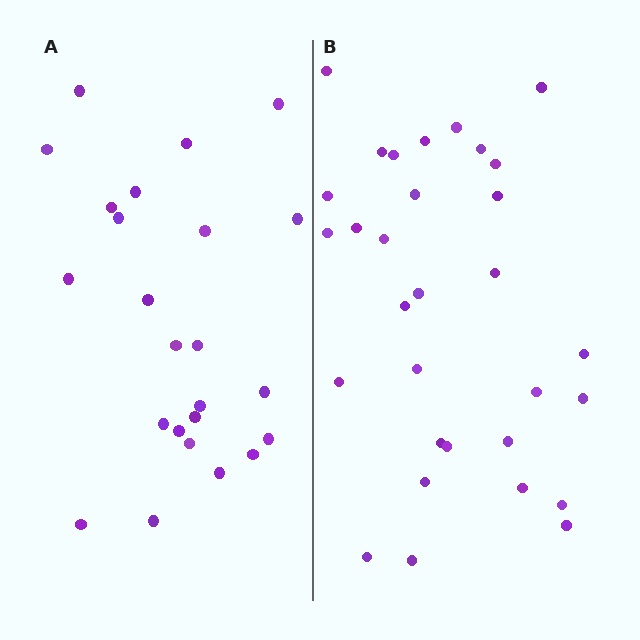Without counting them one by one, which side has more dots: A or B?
Region B (the right region) has more dots.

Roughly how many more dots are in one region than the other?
Region B has roughly 8 or so more dots than region A.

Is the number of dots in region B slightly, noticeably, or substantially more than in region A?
Region B has noticeably more, but not dramatically so. The ratio is roughly 1.3 to 1.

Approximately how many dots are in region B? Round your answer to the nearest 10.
About 30 dots. (The exact count is 31, which rounds to 30.)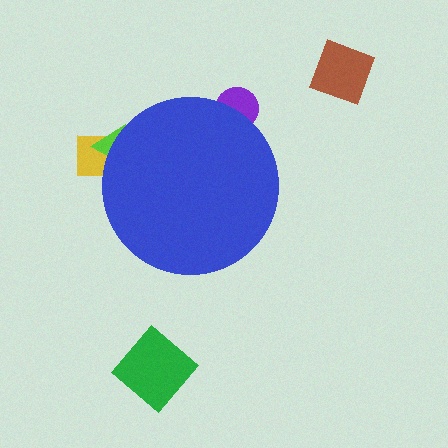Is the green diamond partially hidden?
No, the green diamond is fully visible.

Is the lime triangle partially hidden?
Yes, the lime triangle is partially hidden behind the blue circle.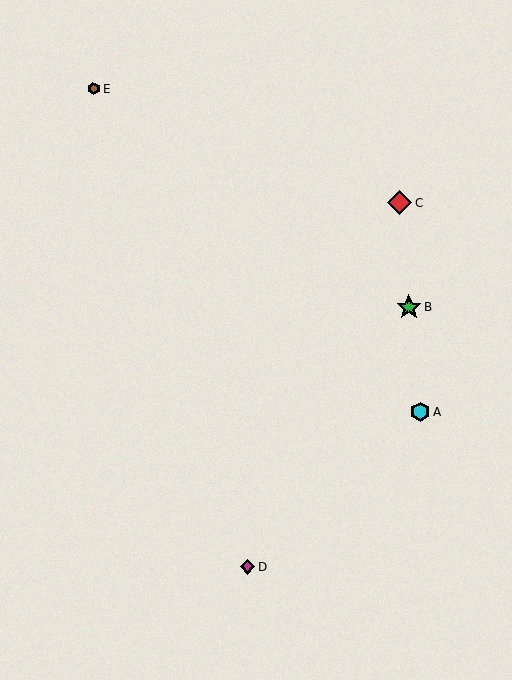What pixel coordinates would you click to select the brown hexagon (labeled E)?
Click at (93, 88) to select the brown hexagon E.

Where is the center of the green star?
The center of the green star is at (409, 307).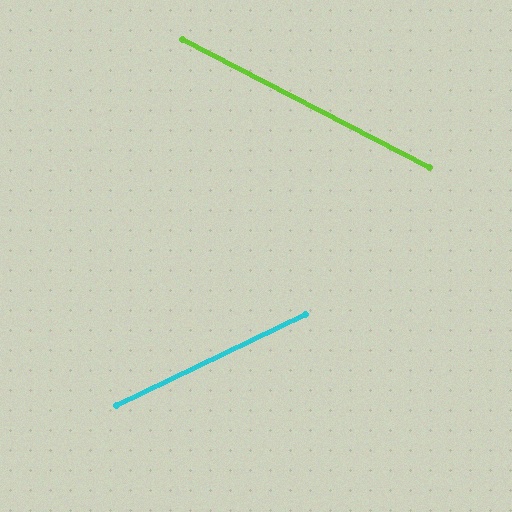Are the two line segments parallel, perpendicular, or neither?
Neither parallel nor perpendicular — they differ by about 53°.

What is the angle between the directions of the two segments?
Approximately 53 degrees.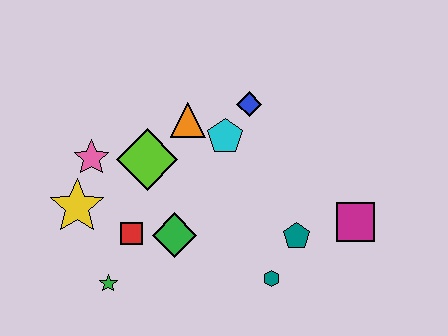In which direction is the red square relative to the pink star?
The red square is below the pink star.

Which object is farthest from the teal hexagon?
The pink star is farthest from the teal hexagon.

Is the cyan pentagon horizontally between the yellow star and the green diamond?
No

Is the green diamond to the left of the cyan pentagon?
Yes